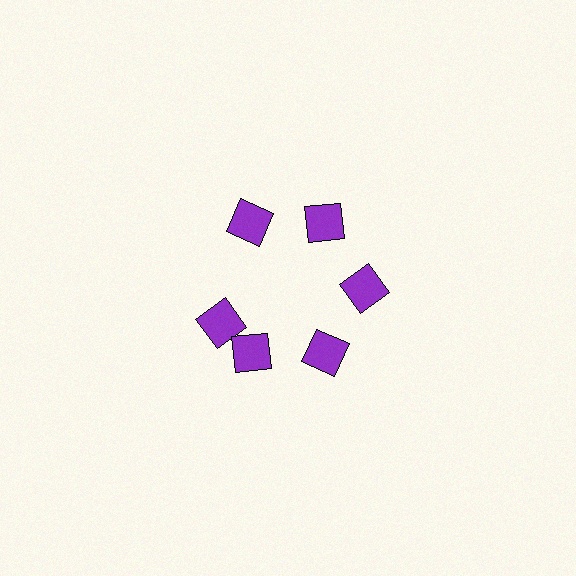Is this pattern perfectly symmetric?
No. The 6 purple squares are arranged in a ring, but one element near the 9 o'clock position is rotated out of alignment along the ring, breaking the 6-fold rotational symmetry.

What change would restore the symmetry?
The symmetry would be restored by rotating it back into even spacing with its neighbors so that all 6 squares sit at equal angles and equal distance from the center.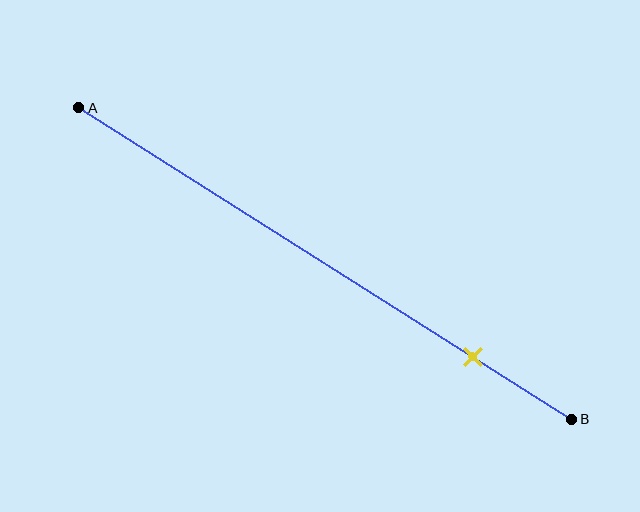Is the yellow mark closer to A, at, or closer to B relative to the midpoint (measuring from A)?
The yellow mark is closer to point B than the midpoint of segment AB.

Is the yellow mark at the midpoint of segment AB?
No, the mark is at about 80% from A, not at the 50% midpoint.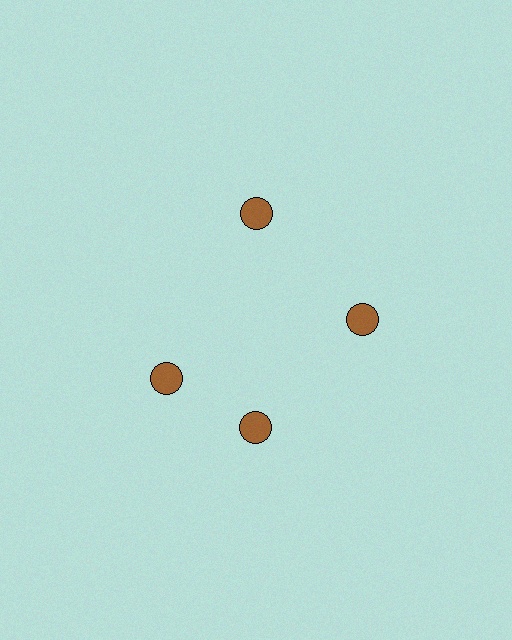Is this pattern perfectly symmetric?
No. The 4 brown circles are arranged in a ring, but one element near the 9 o'clock position is rotated out of alignment along the ring, breaking the 4-fold rotational symmetry.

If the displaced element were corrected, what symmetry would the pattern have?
It would have 4-fold rotational symmetry — the pattern would map onto itself every 90 degrees.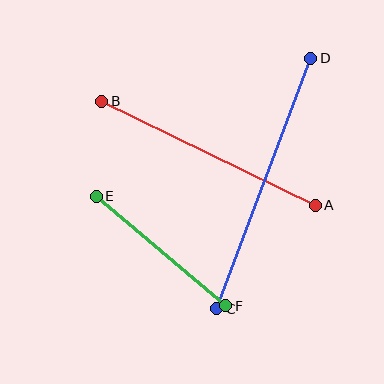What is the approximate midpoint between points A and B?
The midpoint is at approximately (209, 153) pixels.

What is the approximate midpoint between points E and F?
The midpoint is at approximately (161, 251) pixels.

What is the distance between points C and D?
The distance is approximately 268 pixels.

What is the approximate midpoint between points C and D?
The midpoint is at approximately (264, 184) pixels.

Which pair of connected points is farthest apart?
Points C and D are farthest apart.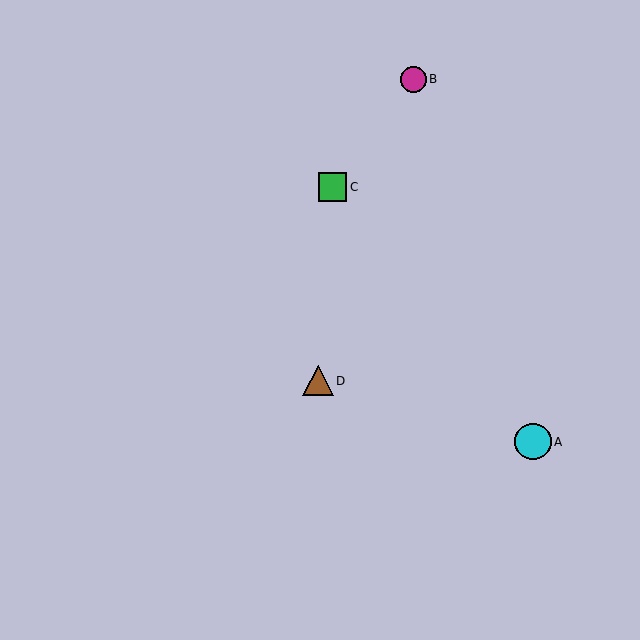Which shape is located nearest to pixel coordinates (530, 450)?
The cyan circle (labeled A) at (533, 442) is nearest to that location.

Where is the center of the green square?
The center of the green square is at (332, 187).